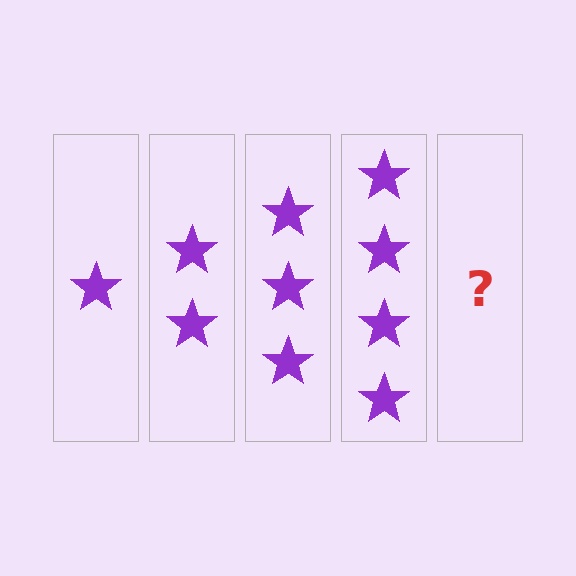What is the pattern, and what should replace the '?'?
The pattern is that each step adds one more star. The '?' should be 5 stars.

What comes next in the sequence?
The next element should be 5 stars.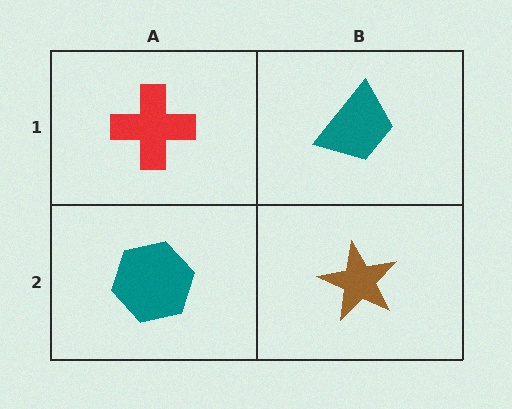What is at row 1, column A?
A red cross.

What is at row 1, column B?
A teal trapezoid.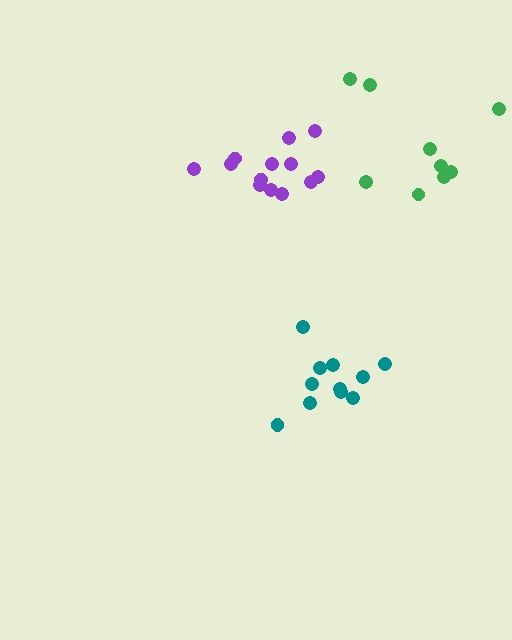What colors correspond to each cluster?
The clusters are colored: purple, teal, green.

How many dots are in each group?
Group 1: 13 dots, Group 2: 11 dots, Group 3: 9 dots (33 total).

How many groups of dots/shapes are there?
There are 3 groups.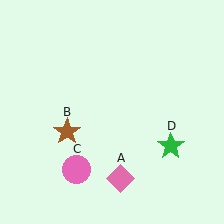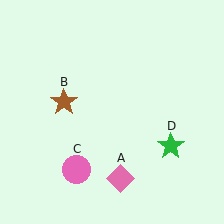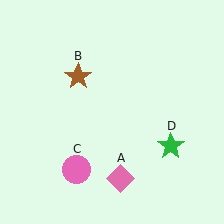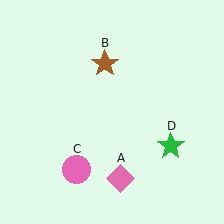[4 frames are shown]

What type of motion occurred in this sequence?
The brown star (object B) rotated clockwise around the center of the scene.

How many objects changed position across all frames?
1 object changed position: brown star (object B).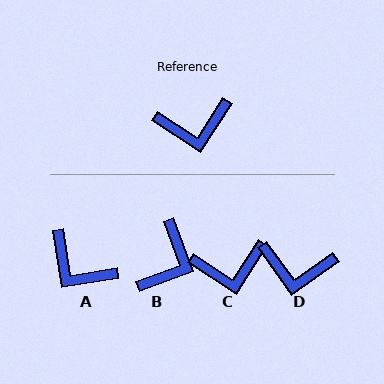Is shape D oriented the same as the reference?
No, it is off by about 21 degrees.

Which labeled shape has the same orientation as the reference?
C.